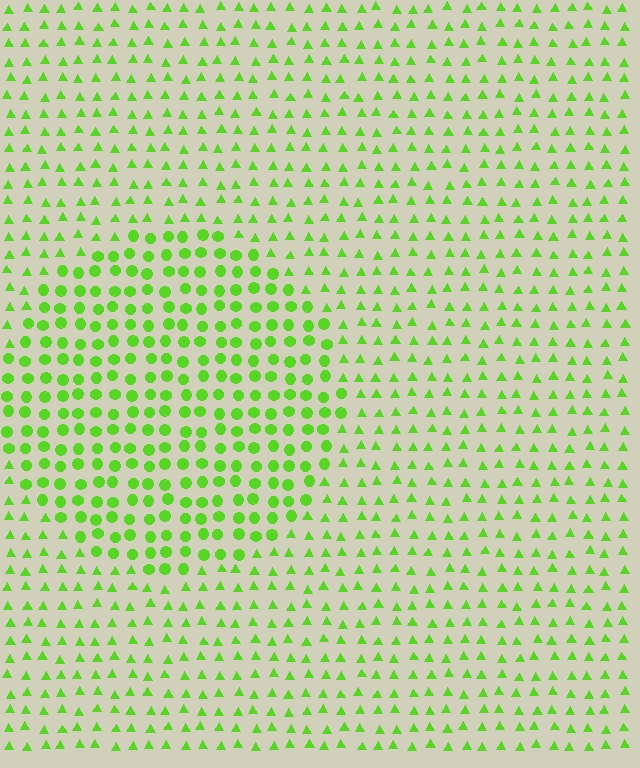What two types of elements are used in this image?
The image uses circles inside the circle region and triangles outside it.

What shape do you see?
I see a circle.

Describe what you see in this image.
The image is filled with small lime elements arranged in a uniform grid. A circle-shaped region contains circles, while the surrounding area contains triangles. The boundary is defined purely by the change in element shape.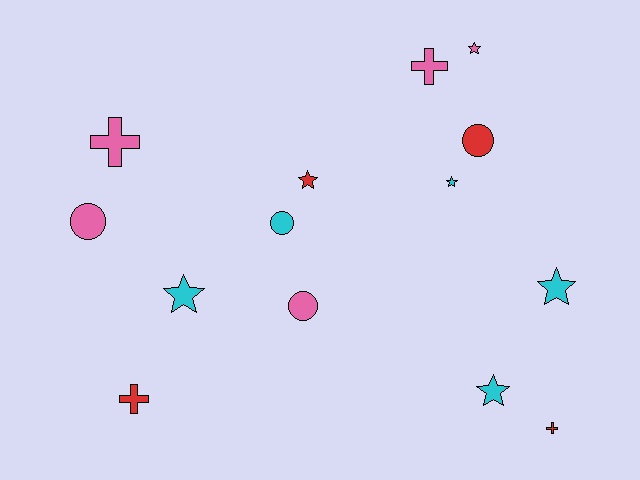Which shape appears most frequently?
Star, with 6 objects.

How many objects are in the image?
There are 14 objects.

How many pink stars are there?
There is 1 pink star.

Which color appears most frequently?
Pink, with 5 objects.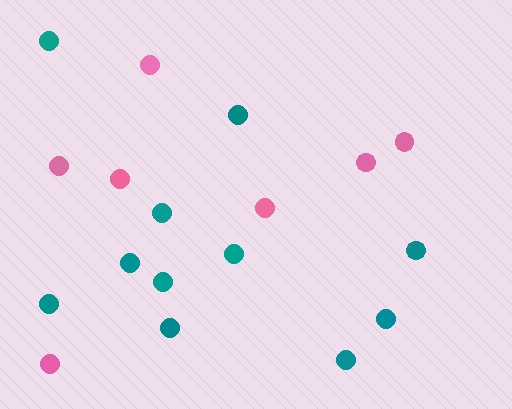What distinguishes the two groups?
There are 2 groups: one group of pink circles (7) and one group of teal circles (11).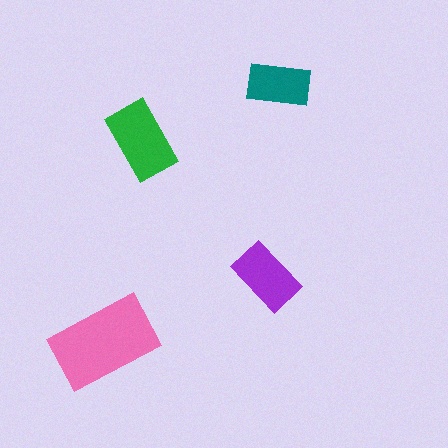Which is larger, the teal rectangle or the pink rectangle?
The pink one.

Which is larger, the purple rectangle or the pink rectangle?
The pink one.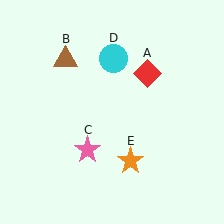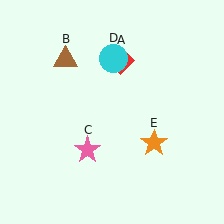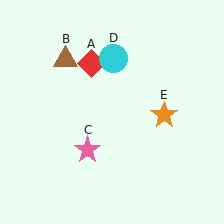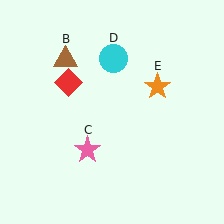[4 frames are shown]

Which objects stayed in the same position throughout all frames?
Brown triangle (object B) and pink star (object C) and cyan circle (object D) remained stationary.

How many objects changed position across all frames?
2 objects changed position: red diamond (object A), orange star (object E).